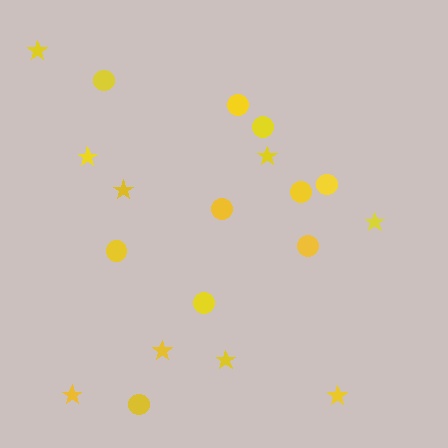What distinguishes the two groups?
There are 2 groups: one group of stars (9) and one group of circles (10).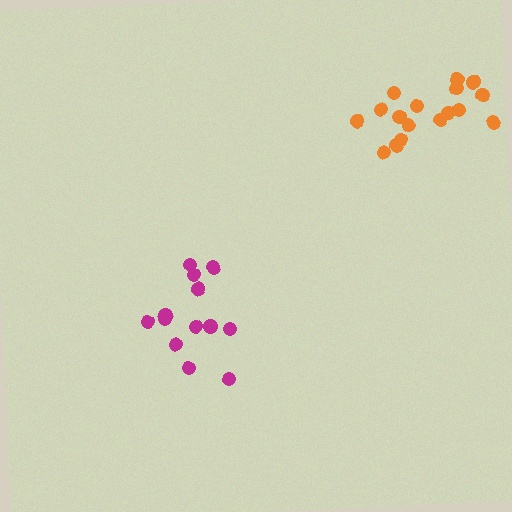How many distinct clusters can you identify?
There are 2 distinct clusters.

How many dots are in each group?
Group 1: 17 dots, Group 2: 13 dots (30 total).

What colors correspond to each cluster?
The clusters are colored: orange, magenta.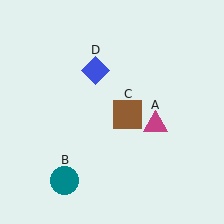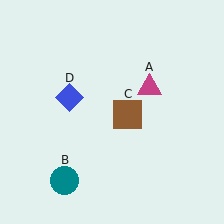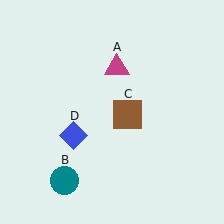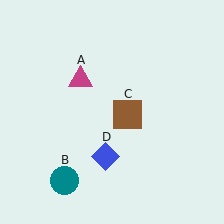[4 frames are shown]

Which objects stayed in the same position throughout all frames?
Teal circle (object B) and brown square (object C) remained stationary.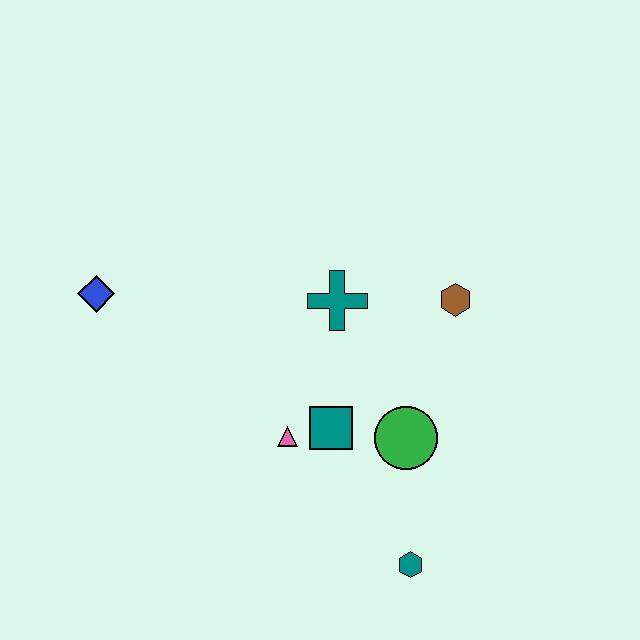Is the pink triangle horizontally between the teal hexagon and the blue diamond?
Yes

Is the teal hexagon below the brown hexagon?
Yes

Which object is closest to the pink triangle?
The teal square is closest to the pink triangle.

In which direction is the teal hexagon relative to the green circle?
The teal hexagon is below the green circle.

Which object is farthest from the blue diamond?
The teal hexagon is farthest from the blue diamond.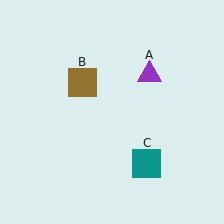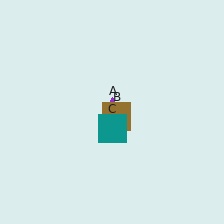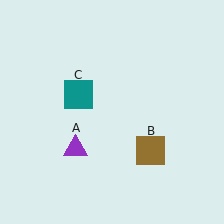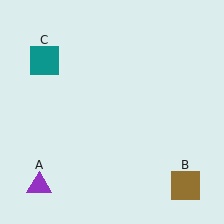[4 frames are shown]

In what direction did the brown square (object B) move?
The brown square (object B) moved down and to the right.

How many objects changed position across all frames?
3 objects changed position: purple triangle (object A), brown square (object B), teal square (object C).